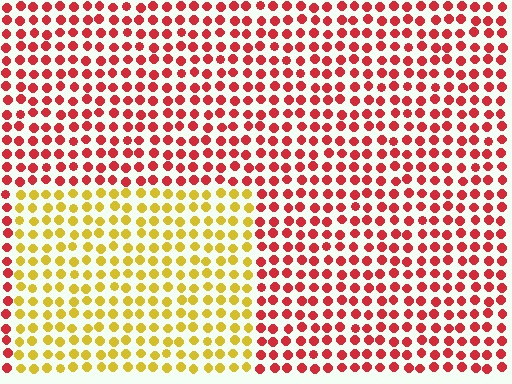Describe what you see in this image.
The image is filled with small red elements in a uniform arrangement. A rectangle-shaped region is visible where the elements are tinted to a slightly different hue, forming a subtle color boundary.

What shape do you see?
I see a rectangle.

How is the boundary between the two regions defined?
The boundary is defined purely by a slight shift in hue (about 58 degrees). Spacing, size, and orientation are identical on both sides.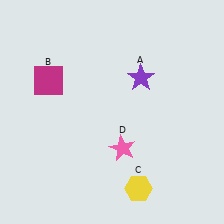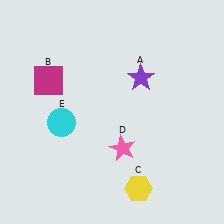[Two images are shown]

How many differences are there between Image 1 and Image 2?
There is 1 difference between the two images.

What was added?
A cyan circle (E) was added in Image 2.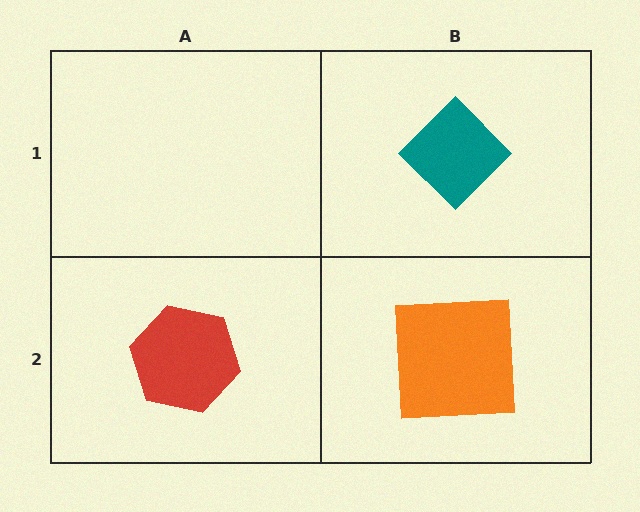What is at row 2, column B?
An orange square.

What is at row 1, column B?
A teal diamond.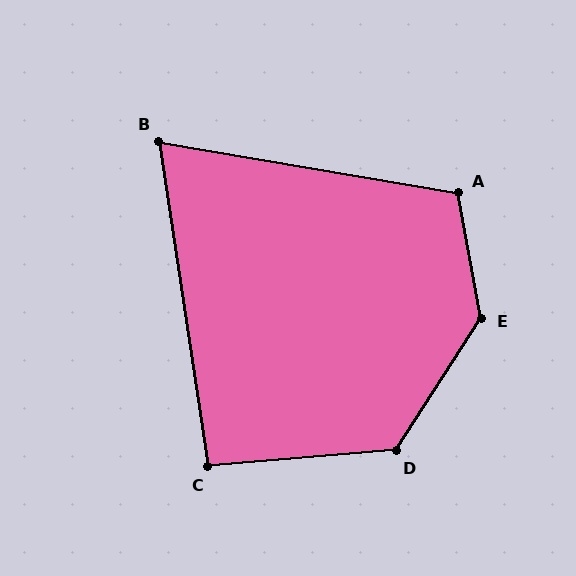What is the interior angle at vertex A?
Approximately 110 degrees (obtuse).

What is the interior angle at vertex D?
Approximately 127 degrees (obtuse).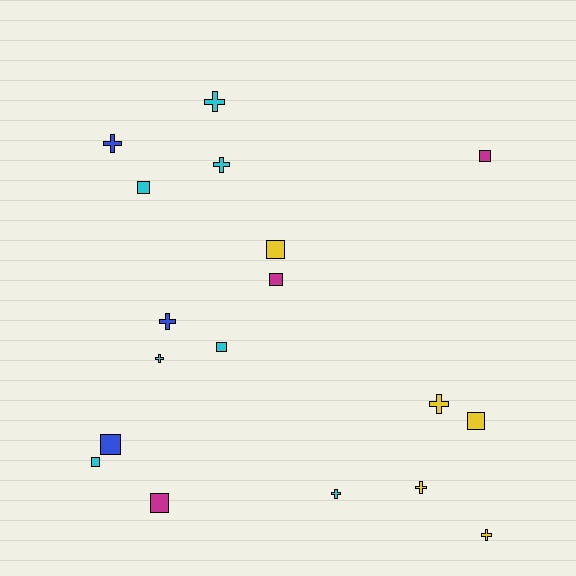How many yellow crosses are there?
There are 3 yellow crosses.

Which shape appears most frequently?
Cross, with 9 objects.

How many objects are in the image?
There are 18 objects.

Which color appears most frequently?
Cyan, with 7 objects.